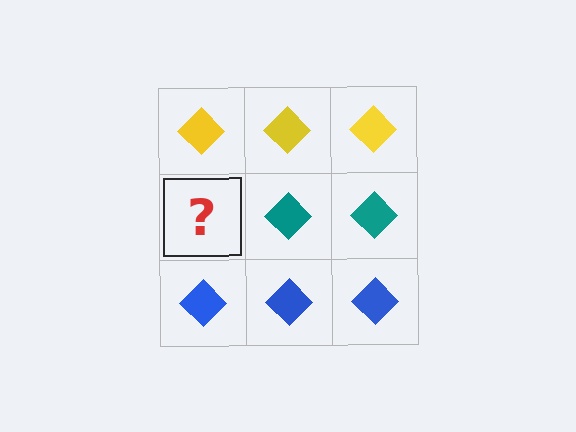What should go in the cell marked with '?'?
The missing cell should contain a teal diamond.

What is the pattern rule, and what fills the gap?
The rule is that each row has a consistent color. The gap should be filled with a teal diamond.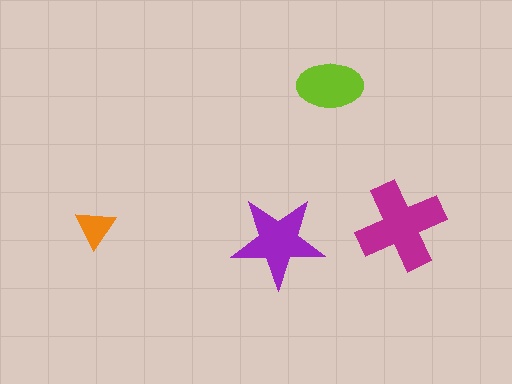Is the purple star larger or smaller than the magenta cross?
Smaller.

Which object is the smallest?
The orange triangle.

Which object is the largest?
The magenta cross.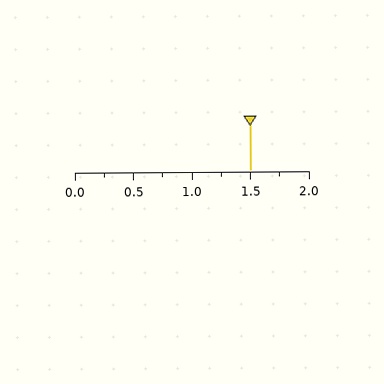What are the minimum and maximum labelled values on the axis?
The axis runs from 0.0 to 2.0.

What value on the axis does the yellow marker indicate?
The marker indicates approximately 1.5.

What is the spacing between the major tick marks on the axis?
The major ticks are spaced 0.5 apart.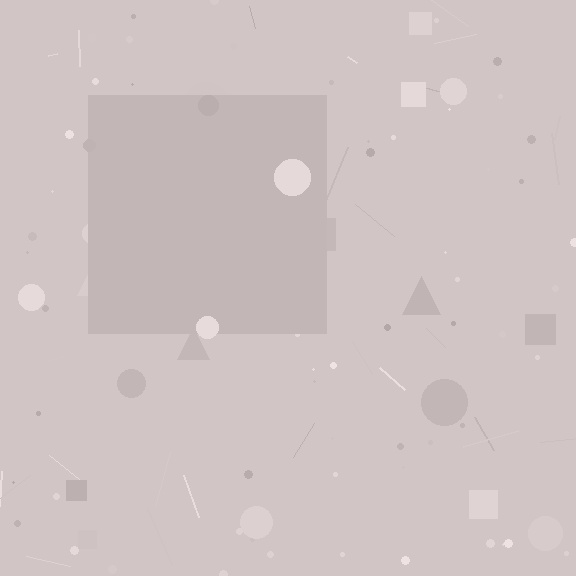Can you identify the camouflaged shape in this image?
The camouflaged shape is a square.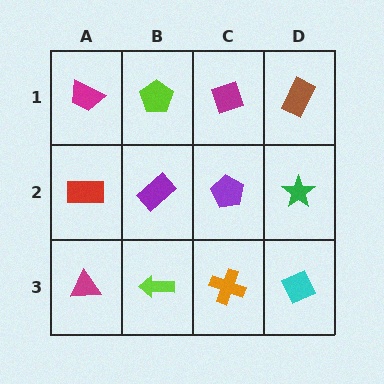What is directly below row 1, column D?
A green star.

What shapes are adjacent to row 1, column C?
A purple pentagon (row 2, column C), a lime pentagon (row 1, column B), a brown rectangle (row 1, column D).